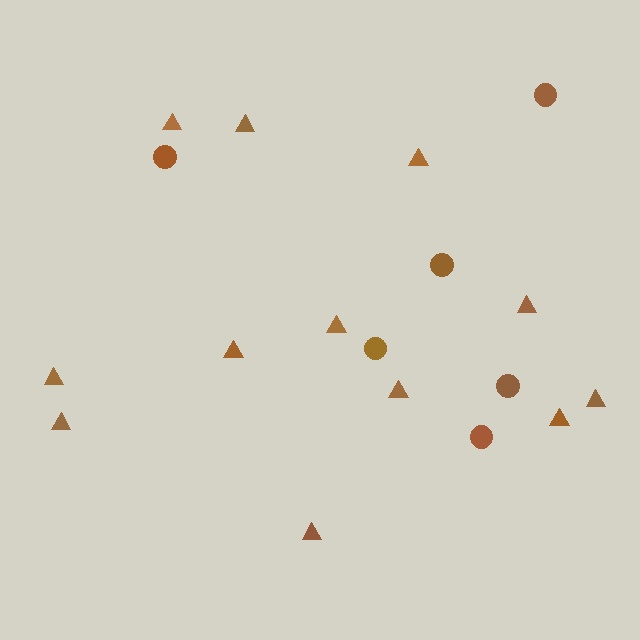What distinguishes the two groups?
There are 2 groups: one group of triangles (12) and one group of circles (6).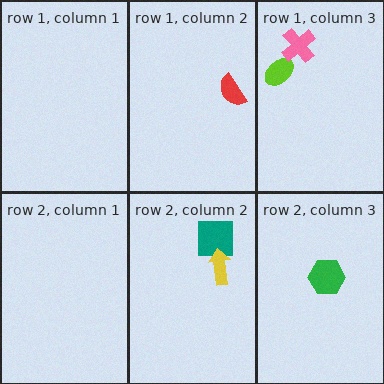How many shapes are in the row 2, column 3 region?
1.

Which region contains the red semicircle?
The row 1, column 2 region.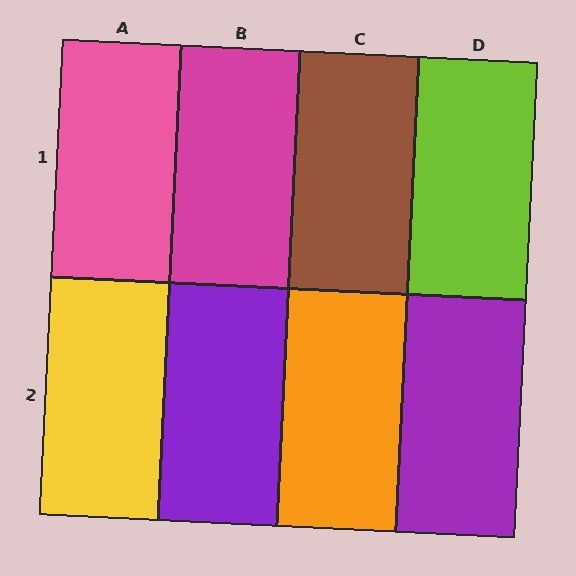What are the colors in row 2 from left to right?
Yellow, purple, orange, purple.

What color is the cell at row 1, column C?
Brown.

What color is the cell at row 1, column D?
Lime.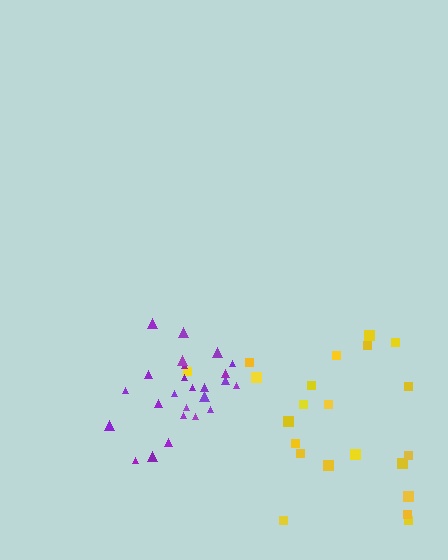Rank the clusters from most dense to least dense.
purple, yellow.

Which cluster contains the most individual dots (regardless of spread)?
Purple (25).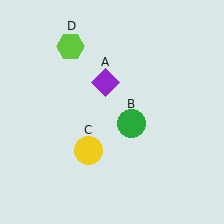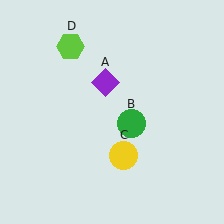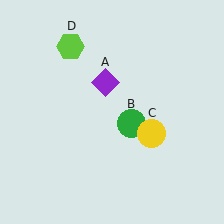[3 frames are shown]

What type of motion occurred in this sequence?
The yellow circle (object C) rotated counterclockwise around the center of the scene.